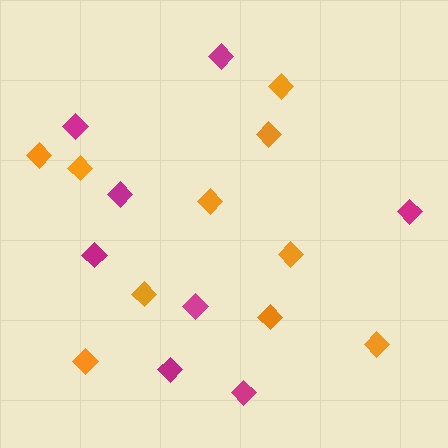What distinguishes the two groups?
There are 2 groups: one group of orange diamonds (10) and one group of magenta diamonds (8).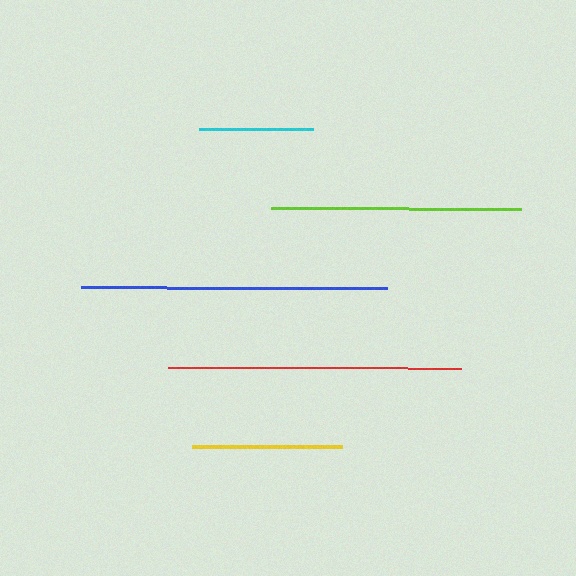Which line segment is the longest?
The blue line is the longest at approximately 306 pixels.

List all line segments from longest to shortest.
From longest to shortest: blue, red, lime, yellow, cyan.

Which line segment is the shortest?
The cyan line is the shortest at approximately 114 pixels.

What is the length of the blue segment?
The blue segment is approximately 306 pixels long.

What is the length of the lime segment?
The lime segment is approximately 250 pixels long.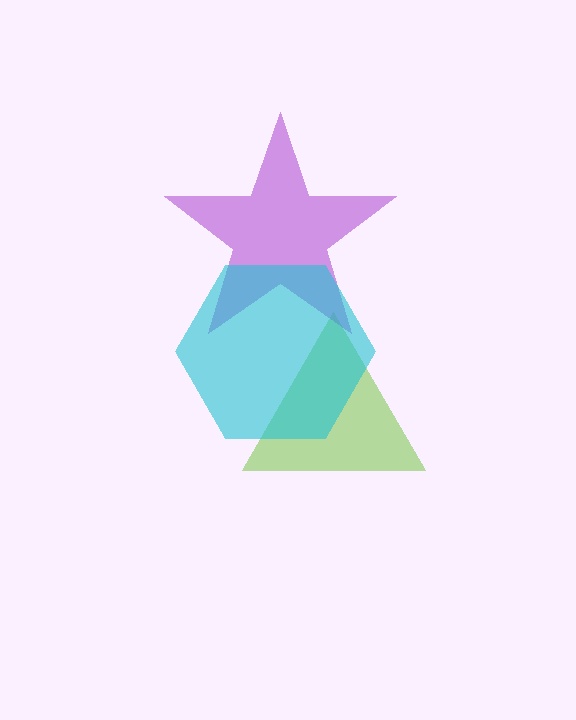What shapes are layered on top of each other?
The layered shapes are: a lime triangle, a purple star, a cyan hexagon.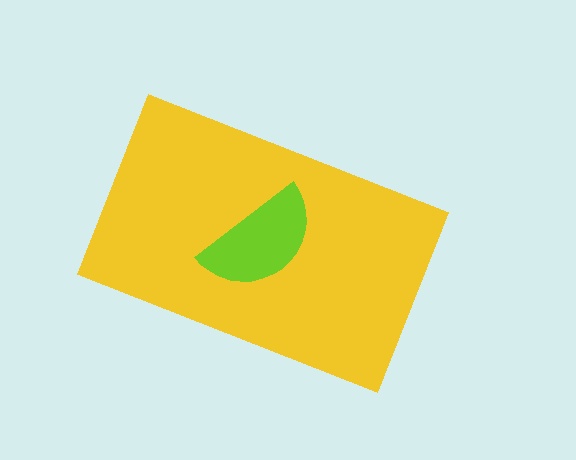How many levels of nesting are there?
2.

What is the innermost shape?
The lime semicircle.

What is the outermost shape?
The yellow rectangle.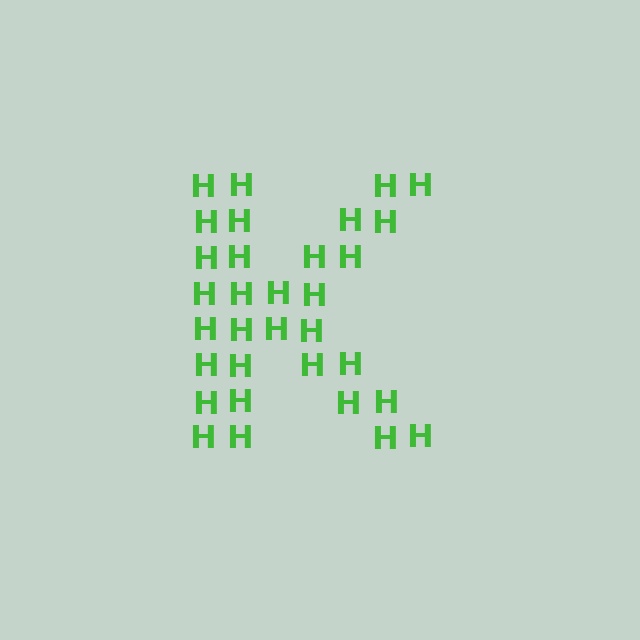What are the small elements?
The small elements are letter H's.